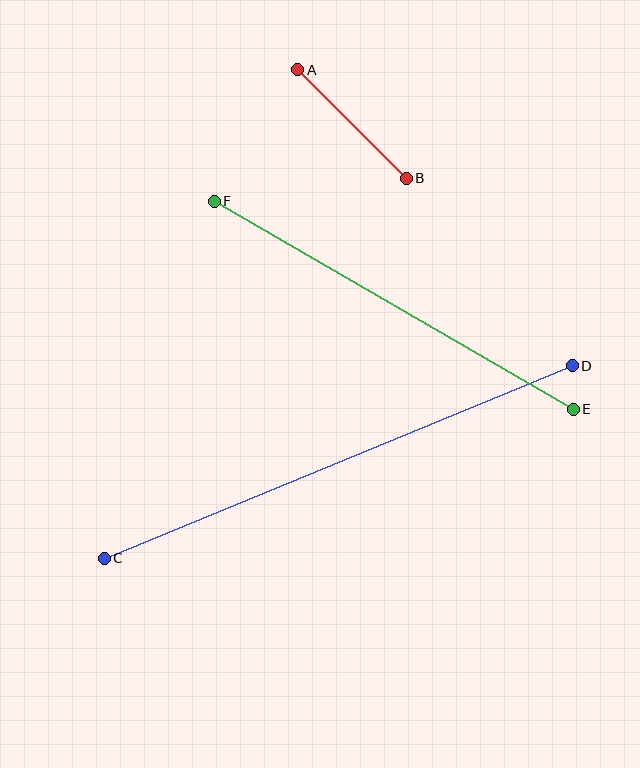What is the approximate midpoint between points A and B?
The midpoint is at approximately (352, 124) pixels.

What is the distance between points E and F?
The distance is approximately 415 pixels.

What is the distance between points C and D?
The distance is approximately 506 pixels.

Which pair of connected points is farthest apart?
Points C and D are farthest apart.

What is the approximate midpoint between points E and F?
The midpoint is at approximately (394, 305) pixels.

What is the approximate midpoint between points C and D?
The midpoint is at approximately (338, 462) pixels.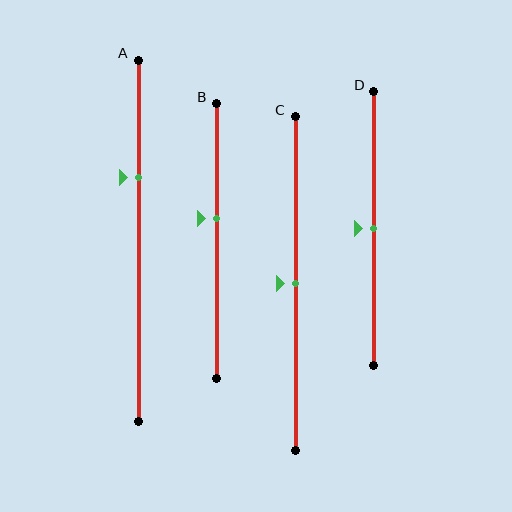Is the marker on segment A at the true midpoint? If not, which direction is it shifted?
No, the marker on segment A is shifted upward by about 17% of the segment length.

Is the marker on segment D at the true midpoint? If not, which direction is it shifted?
Yes, the marker on segment D is at the true midpoint.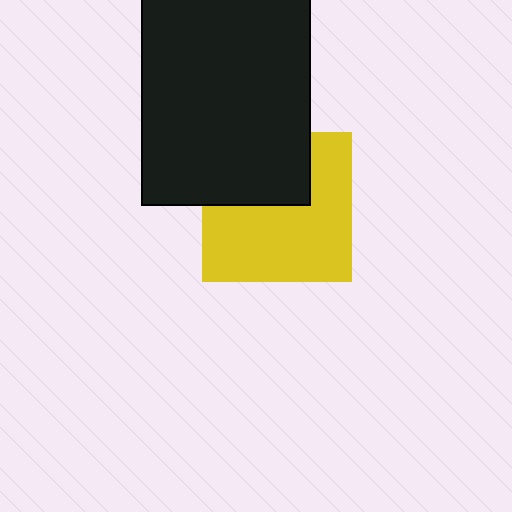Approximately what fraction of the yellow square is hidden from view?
Roughly 36% of the yellow square is hidden behind the black rectangle.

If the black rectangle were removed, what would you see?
You would see the complete yellow square.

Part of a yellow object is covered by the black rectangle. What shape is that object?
It is a square.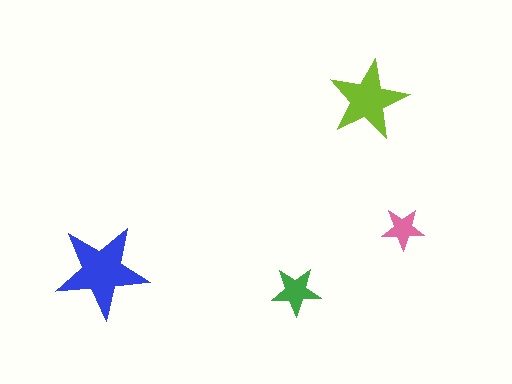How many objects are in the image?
There are 4 objects in the image.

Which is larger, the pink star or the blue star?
The blue one.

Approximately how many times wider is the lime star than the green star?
About 1.5 times wider.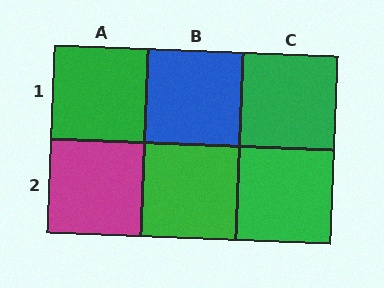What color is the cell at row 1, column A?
Green.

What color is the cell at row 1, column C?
Green.